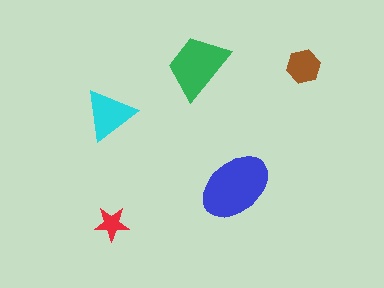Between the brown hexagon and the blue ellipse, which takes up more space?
The blue ellipse.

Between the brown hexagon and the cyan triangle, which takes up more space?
The cyan triangle.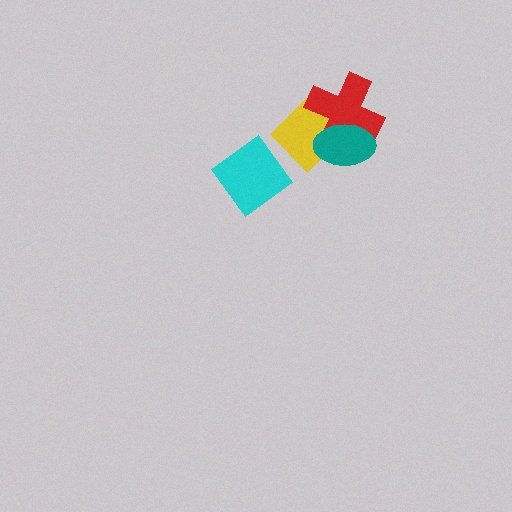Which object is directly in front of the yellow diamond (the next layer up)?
The red cross is directly in front of the yellow diamond.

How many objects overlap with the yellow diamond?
3 objects overlap with the yellow diamond.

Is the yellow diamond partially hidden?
Yes, it is partially covered by another shape.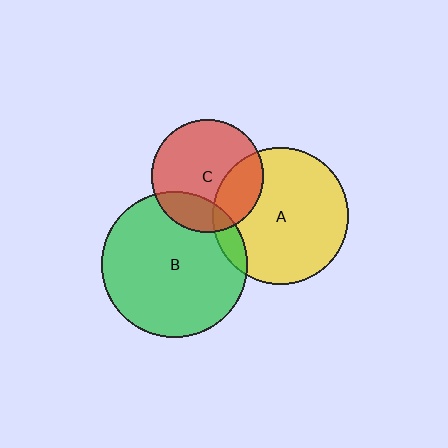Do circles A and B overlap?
Yes.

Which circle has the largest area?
Circle B (green).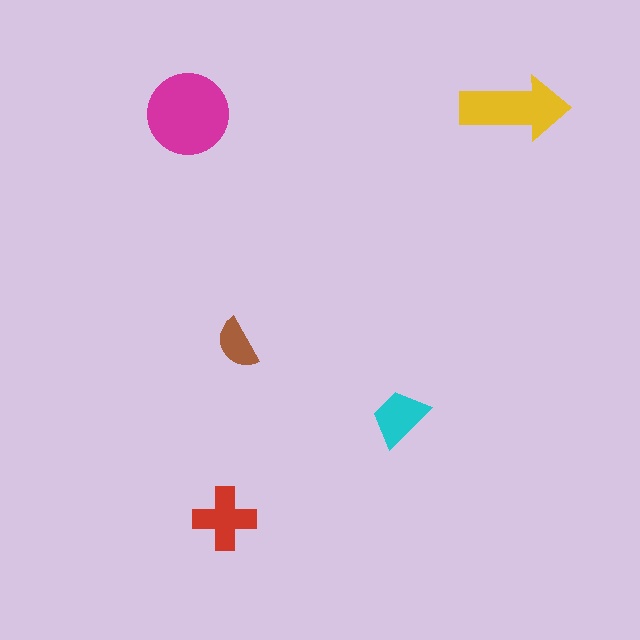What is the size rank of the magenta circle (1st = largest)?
1st.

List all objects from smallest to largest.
The brown semicircle, the cyan trapezoid, the red cross, the yellow arrow, the magenta circle.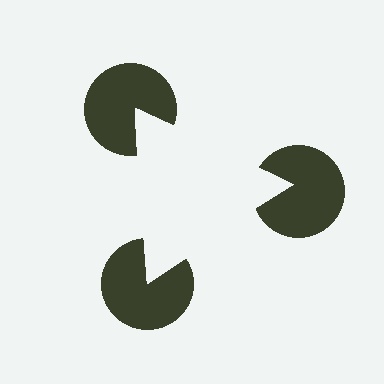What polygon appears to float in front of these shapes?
An illusory triangle — its edges are inferred from the aligned wedge cuts in the pac-man discs, not physically drawn.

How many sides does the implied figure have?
3 sides.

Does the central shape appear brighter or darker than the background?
It typically appears slightly brighter than the background, even though no actual brightness change is drawn.